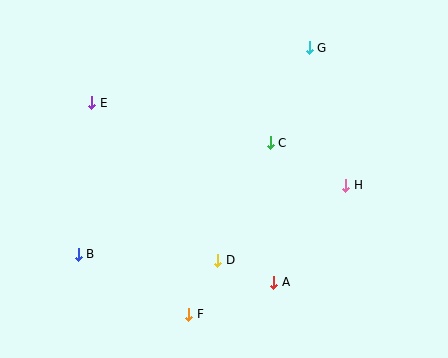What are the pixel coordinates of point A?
Point A is at (274, 282).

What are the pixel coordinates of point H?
Point H is at (346, 185).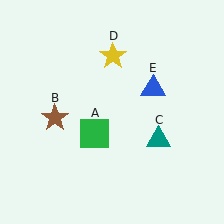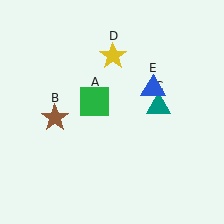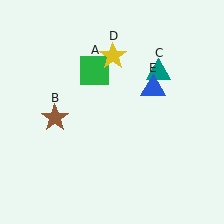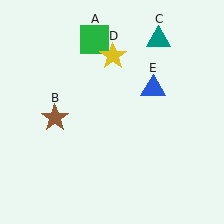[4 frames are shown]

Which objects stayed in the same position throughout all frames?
Brown star (object B) and yellow star (object D) and blue triangle (object E) remained stationary.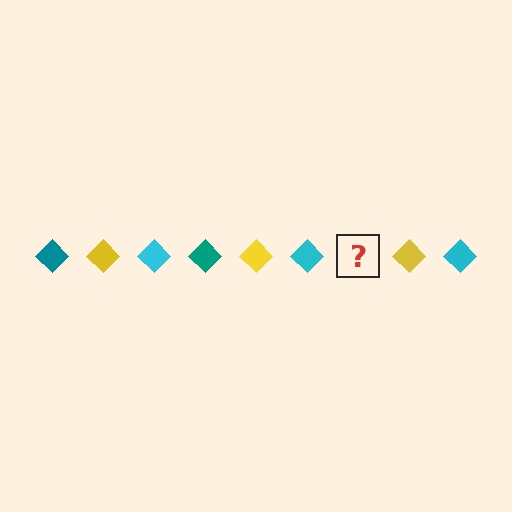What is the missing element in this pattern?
The missing element is a teal diamond.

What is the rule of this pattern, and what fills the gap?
The rule is that the pattern cycles through teal, yellow, cyan diamonds. The gap should be filled with a teal diamond.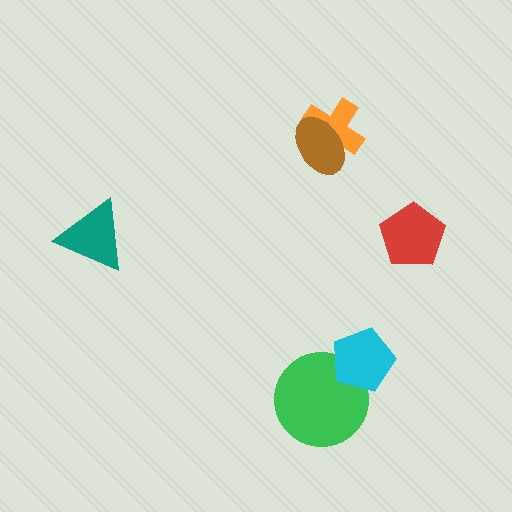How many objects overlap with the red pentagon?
0 objects overlap with the red pentagon.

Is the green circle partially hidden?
Yes, it is partially covered by another shape.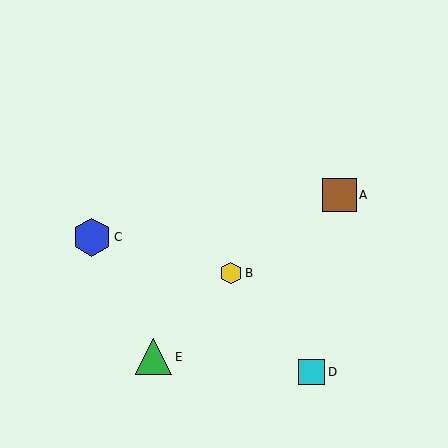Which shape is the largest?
The blue hexagon (labeled C) is the largest.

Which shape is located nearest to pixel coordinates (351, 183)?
The brown square (labeled A) at (339, 195) is nearest to that location.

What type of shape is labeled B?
Shape B is a yellow hexagon.